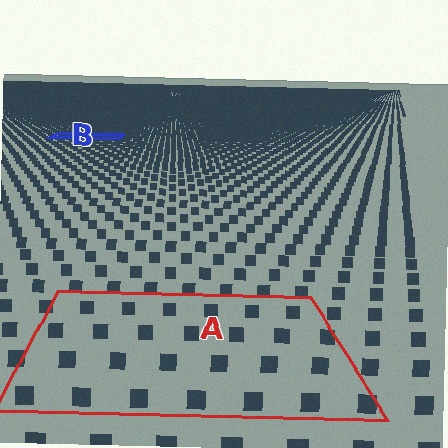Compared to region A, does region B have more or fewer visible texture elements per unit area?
Region B has more texture elements per unit area — they are packed more densely because it is farther away.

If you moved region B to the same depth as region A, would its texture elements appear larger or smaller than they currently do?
They would appear larger. At a closer depth, the same texture elements are projected at a bigger on-screen size.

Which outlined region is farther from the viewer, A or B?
Region B is farther from the viewer — the texture elements inside it appear smaller and more densely packed.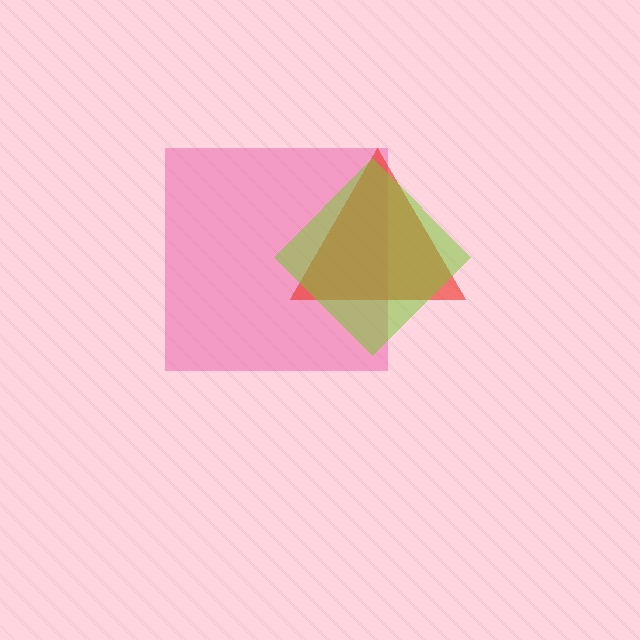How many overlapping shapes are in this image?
There are 3 overlapping shapes in the image.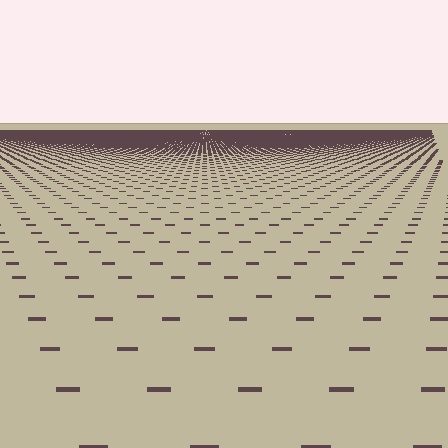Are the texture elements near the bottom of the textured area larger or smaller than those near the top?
Larger. Near the bottom, elements are closer to the viewer and appear at a bigger on-screen size.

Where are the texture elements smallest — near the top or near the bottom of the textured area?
Near the top.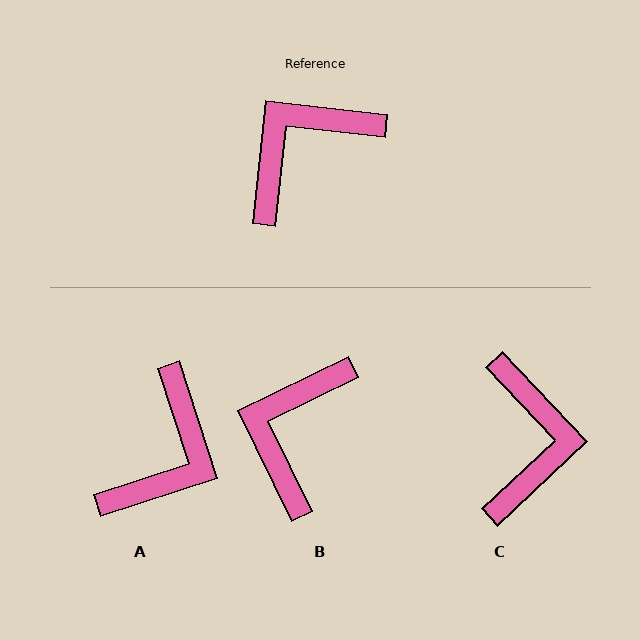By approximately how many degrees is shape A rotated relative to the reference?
Approximately 156 degrees clockwise.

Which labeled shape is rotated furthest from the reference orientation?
A, about 156 degrees away.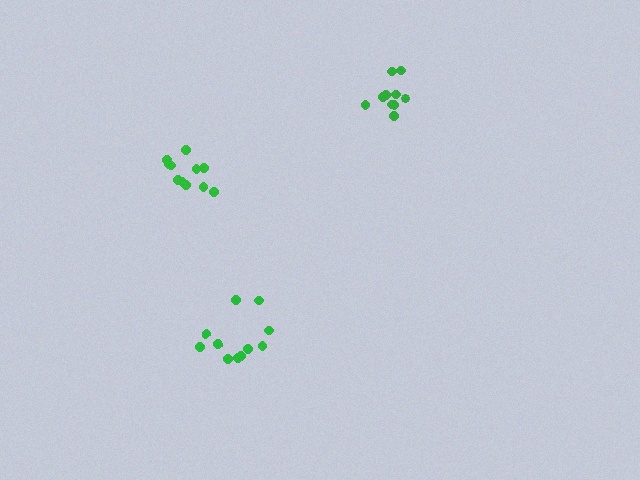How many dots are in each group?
Group 1: 11 dots, Group 2: 11 dots, Group 3: 10 dots (32 total).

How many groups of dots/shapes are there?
There are 3 groups.